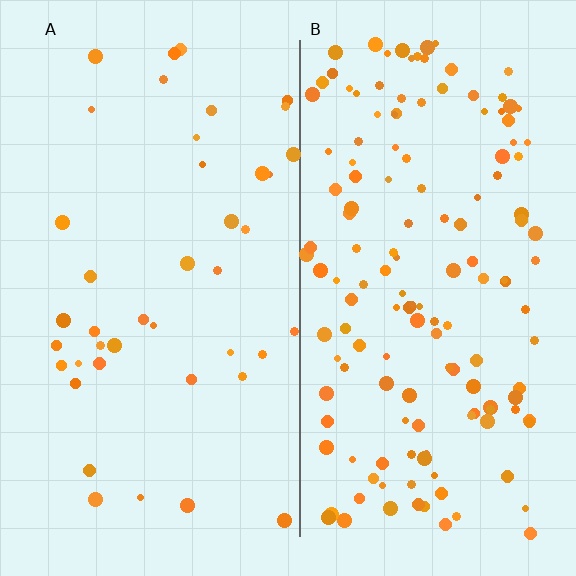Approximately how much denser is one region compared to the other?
Approximately 3.6× — region B over region A.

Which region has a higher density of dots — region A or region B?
B (the right).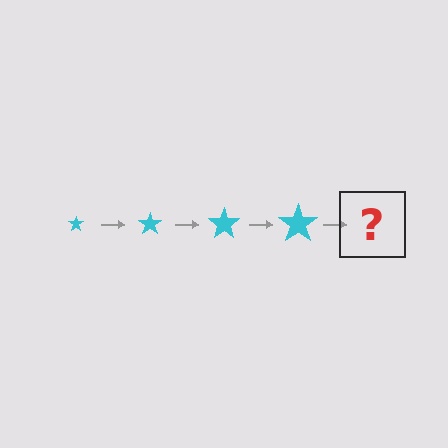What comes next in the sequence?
The next element should be a cyan star, larger than the previous one.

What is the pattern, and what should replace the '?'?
The pattern is that the star gets progressively larger each step. The '?' should be a cyan star, larger than the previous one.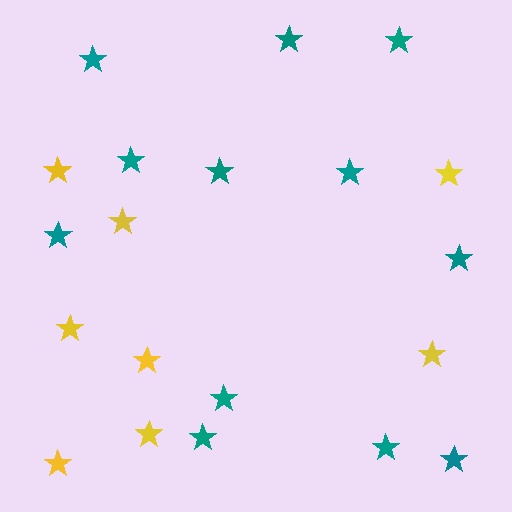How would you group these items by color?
There are 2 groups: one group of yellow stars (8) and one group of teal stars (12).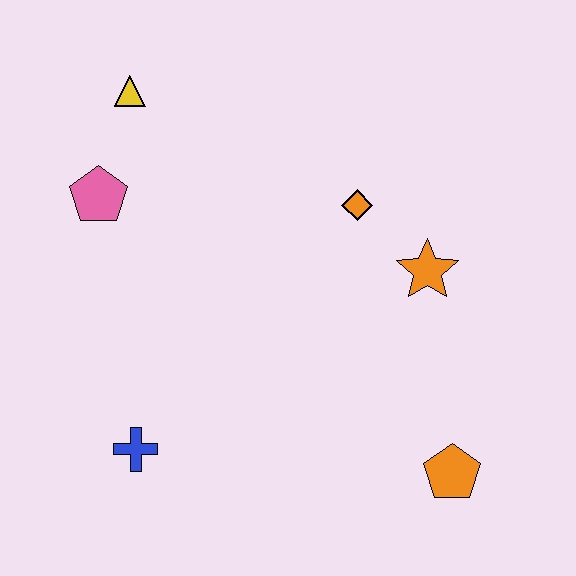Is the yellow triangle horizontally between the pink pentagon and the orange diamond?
Yes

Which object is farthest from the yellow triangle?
The orange pentagon is farthest from the yellow triangle.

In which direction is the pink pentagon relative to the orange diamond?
The pink pentagon is to the left of the orange diamond.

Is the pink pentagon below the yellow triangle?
Yes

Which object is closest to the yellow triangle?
The pink pentagon is closest to the yellow triangle.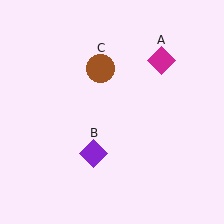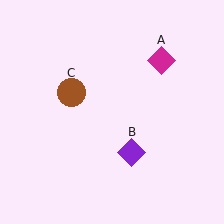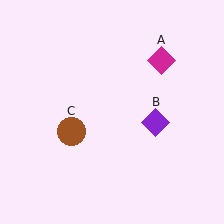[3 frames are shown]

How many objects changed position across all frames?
2 objects changed position: purple diamond (object B), brown circle (object C).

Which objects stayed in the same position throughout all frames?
Magenta diamond (object A) remained stationary.